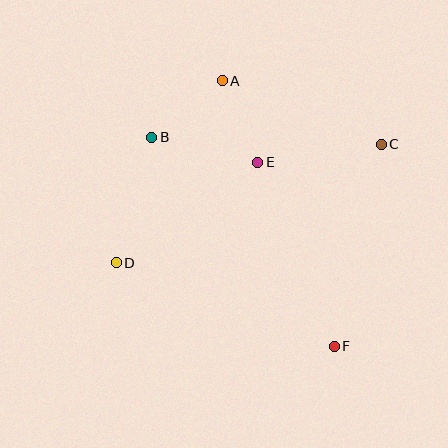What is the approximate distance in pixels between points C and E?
The distance between C and E is approximately 125 pixels.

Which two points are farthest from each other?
Points C and D are farthest from each other.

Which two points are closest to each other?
Points A and E are closest to each other.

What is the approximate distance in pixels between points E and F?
The distance between E and F is approximately 199 pixels.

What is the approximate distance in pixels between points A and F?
The distance between A and F is approximately 288 pixels.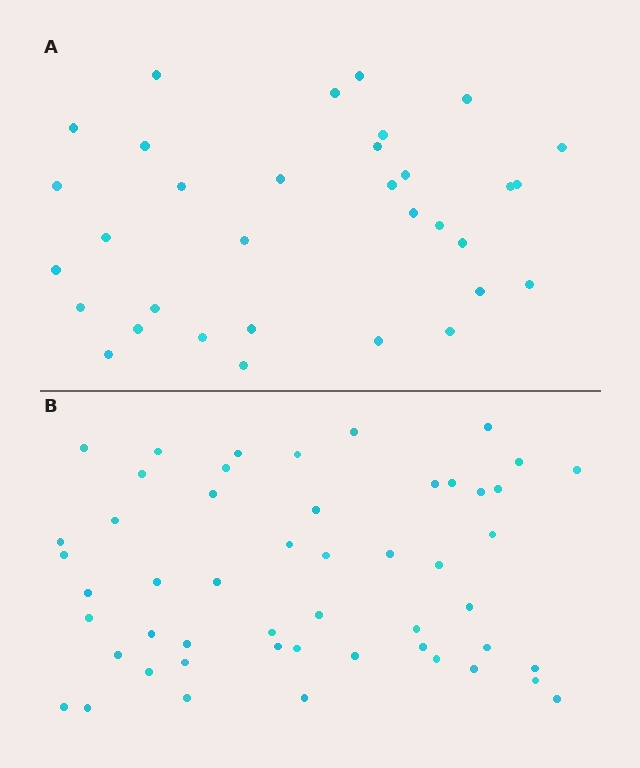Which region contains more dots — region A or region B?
Region B (the bottom region) has more dots.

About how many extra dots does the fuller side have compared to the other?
Region B has approximately 20 more dots than region A.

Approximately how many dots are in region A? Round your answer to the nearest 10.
About 30 dots. (The exact count is 33, which rounds to 30.)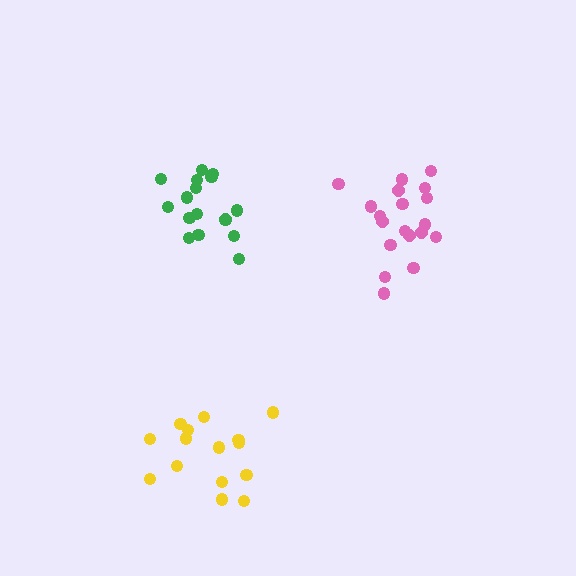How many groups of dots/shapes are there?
There are 3 groups.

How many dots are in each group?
Group 1: 19 dots, Group 2: 17 dots, Group 3: 15 dots (51 total).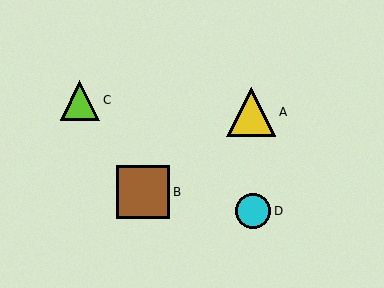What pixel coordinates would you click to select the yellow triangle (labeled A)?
Click at (251, 112) to select the yellow triangle A.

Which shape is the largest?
The brown square (labeled B) is the largest.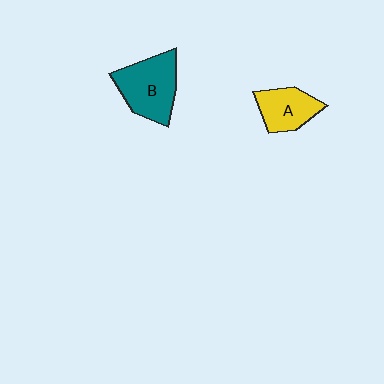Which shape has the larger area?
Shape B (teal).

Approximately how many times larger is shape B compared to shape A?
Approximately 1.5 times.